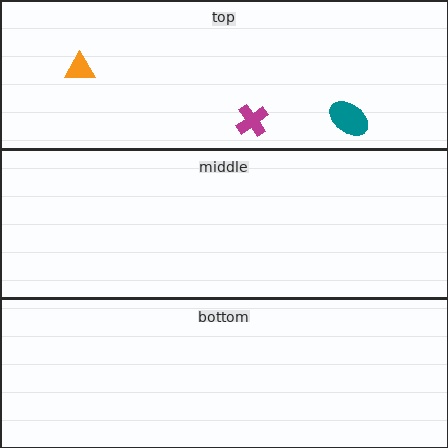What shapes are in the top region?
The magenta cross, the orange triangle, the teal ellipse.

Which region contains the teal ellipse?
The top region.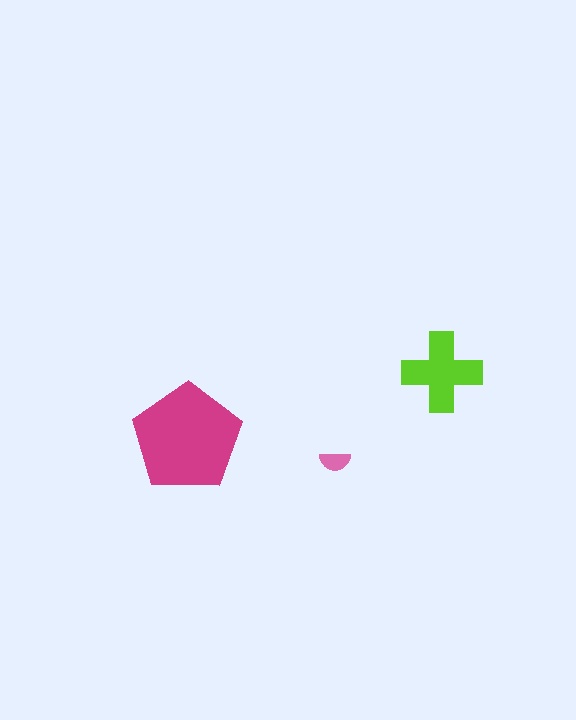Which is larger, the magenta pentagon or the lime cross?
The magenta pentagon.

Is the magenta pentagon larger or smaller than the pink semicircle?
Larger.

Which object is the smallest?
The pink semicircle.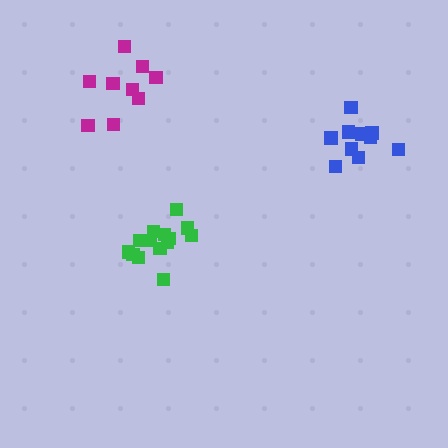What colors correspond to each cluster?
The clusters are colored: green, blue, magenta.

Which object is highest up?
The magenta cluster is topmost.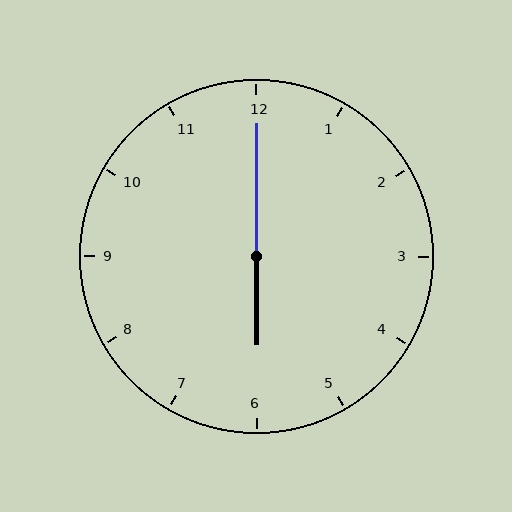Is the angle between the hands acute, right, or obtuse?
It is obtuse.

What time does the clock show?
6:00.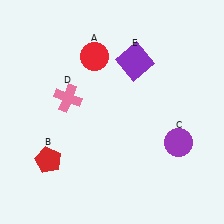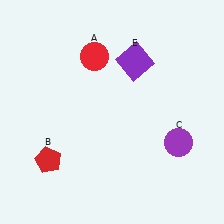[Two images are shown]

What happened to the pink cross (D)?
The pink cross (D) was removed in Image 2. It was in the top-left area of Image 1.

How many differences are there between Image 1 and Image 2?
There is 1 difference between the two images.